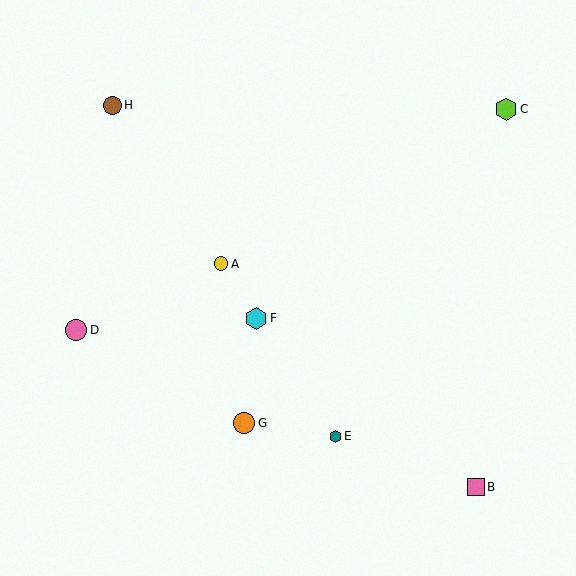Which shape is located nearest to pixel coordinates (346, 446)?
The teal hexagon (labeled E) at (335, 436) is nearest to that location.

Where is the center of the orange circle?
The center of the orange circle is at (244, 423).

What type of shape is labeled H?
Shape H is a brown circle.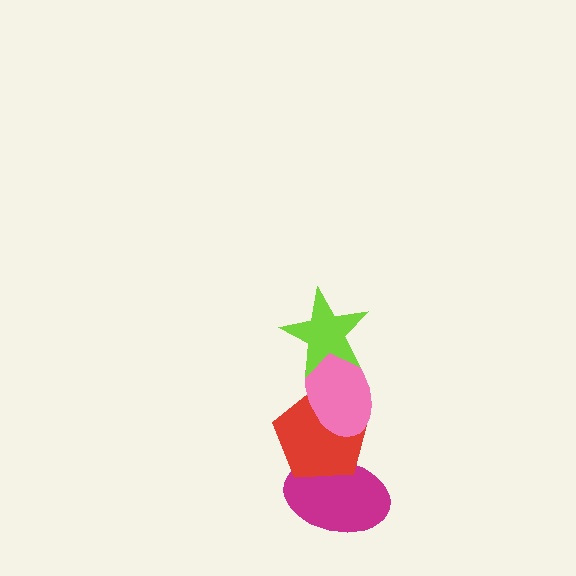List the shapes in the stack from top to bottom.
From top to bottom: the lime star, the pink ellipse, the red pentagon, the magenta ellipse.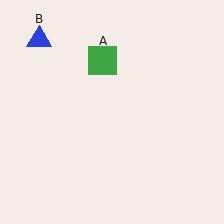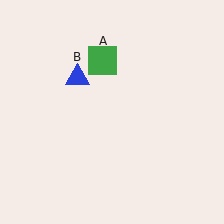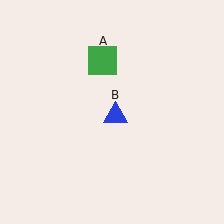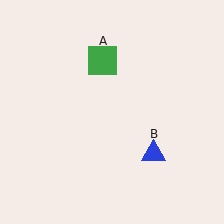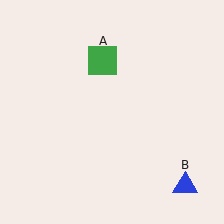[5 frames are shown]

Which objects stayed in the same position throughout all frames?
Green square (object A) remained stationary.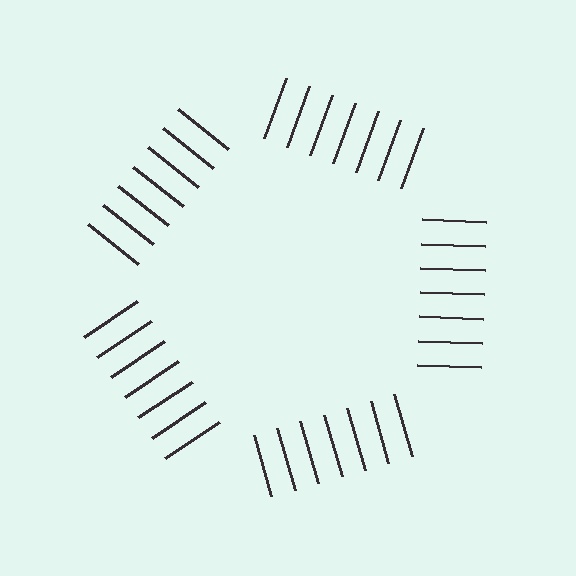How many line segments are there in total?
35 — 7 along each of the 5 edges.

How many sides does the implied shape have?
5 sides — the line-ends trace a pentagon.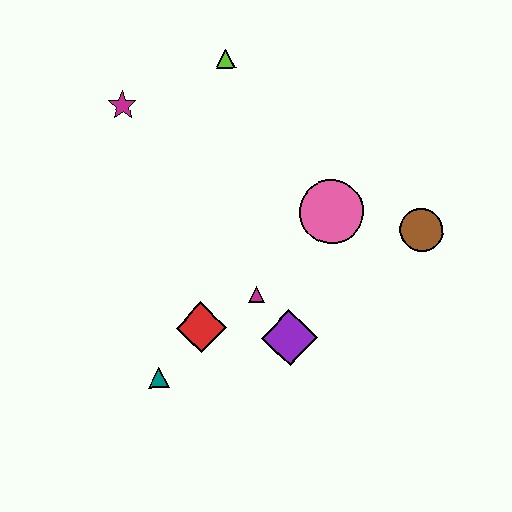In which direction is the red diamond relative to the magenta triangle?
The red diamond is to the left of the magenta triangle.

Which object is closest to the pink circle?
The brown circle is closest to the pink circle.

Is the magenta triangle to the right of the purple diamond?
No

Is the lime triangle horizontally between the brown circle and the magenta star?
Yes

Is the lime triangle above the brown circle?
Yes